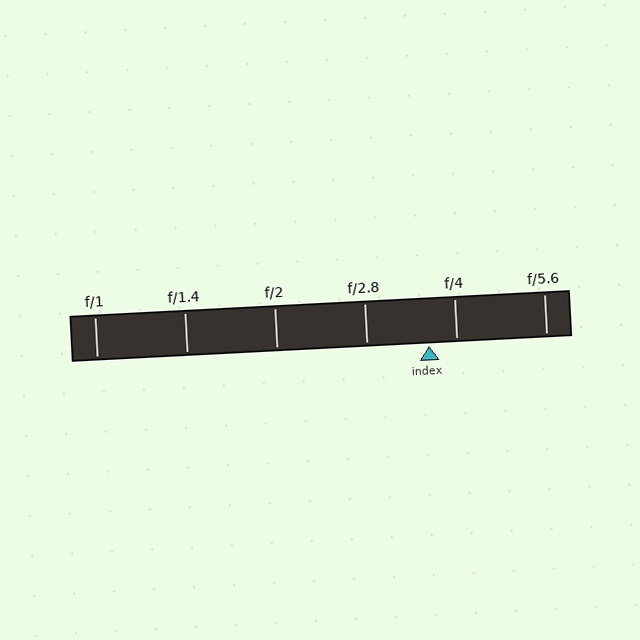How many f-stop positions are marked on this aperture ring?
There are 6 f-stop positions marked.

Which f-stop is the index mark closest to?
The index mark is closest to f/4.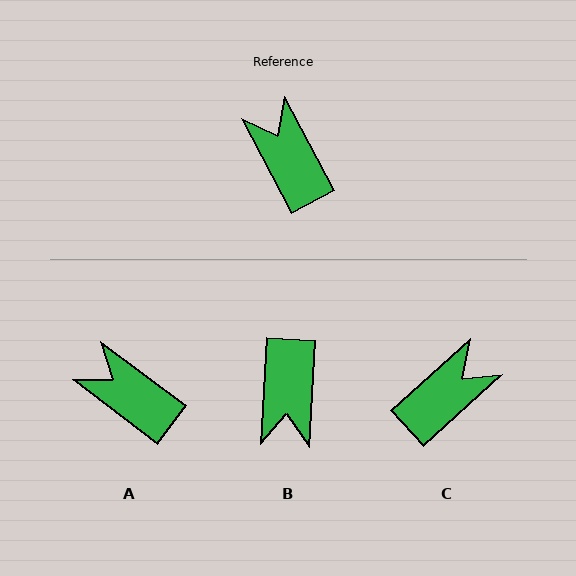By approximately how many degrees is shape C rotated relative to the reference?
Approximately 76 degrees clockwise.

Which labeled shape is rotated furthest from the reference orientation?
B, about 149 degrees away.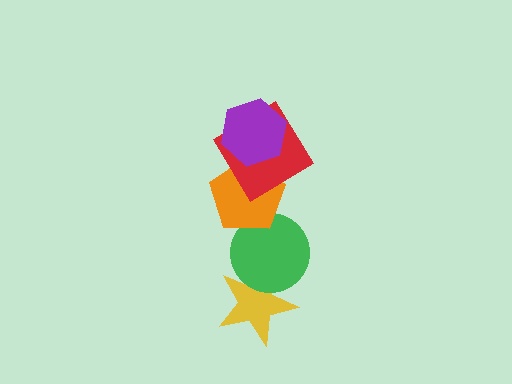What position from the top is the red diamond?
The red diamond is 2nd from the top.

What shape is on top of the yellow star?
The green circle is on top of the yellow star.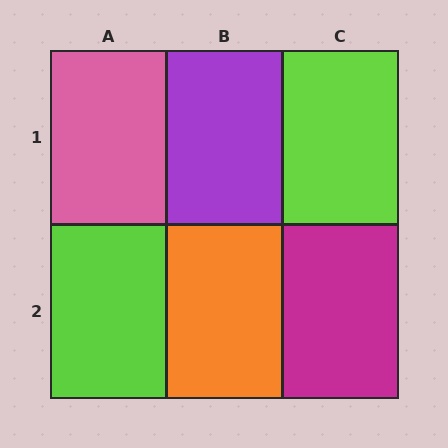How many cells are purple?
1 cell is purple.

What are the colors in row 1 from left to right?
Pink, purple, lime.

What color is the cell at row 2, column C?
Magenta.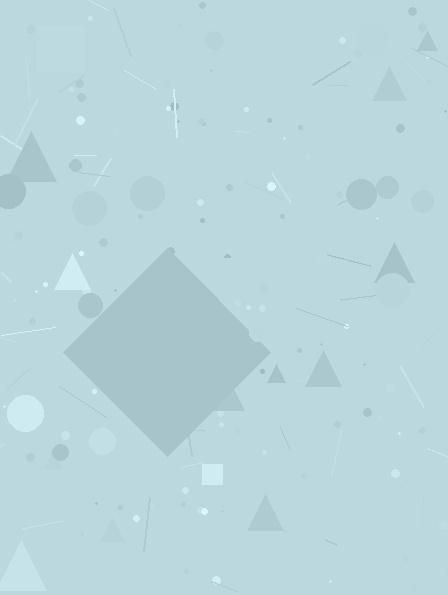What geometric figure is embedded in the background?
A diamond is embedded in the background.